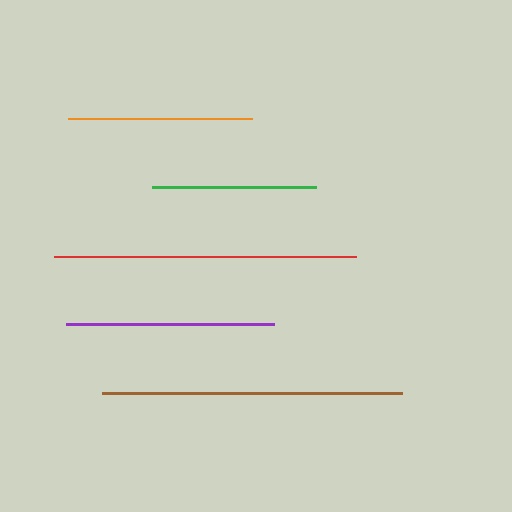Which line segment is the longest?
The red line is the longest at approximately 302 pixels.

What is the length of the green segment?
The green segment is approximately 164 pixels long.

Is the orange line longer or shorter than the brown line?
The brown line is longer than the orange line.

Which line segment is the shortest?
The green line is the shortest at approximately 164 pixels.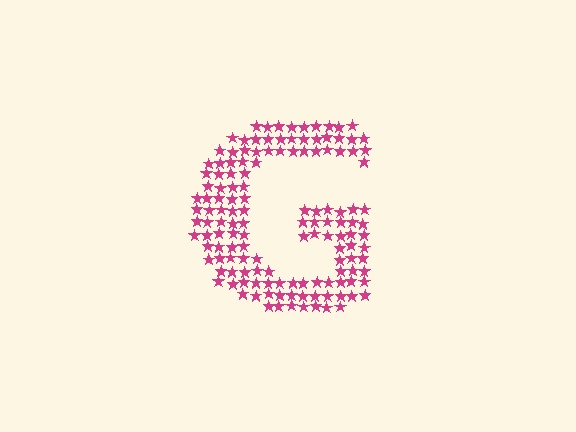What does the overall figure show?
The overall figure shows the letter G.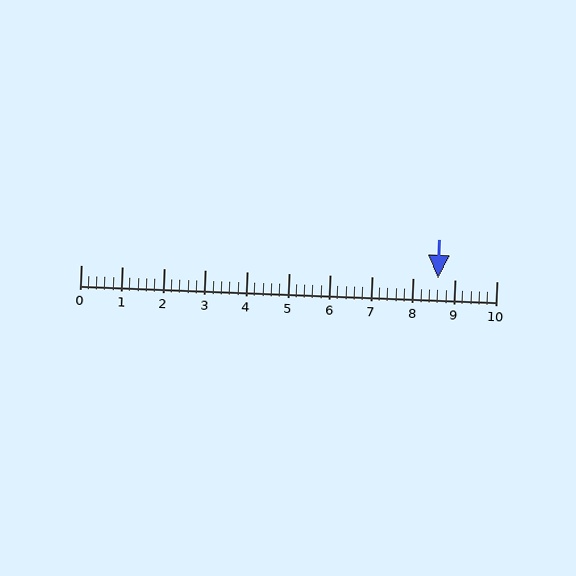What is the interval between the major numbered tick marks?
The major tick marks are spaced 1 units apart.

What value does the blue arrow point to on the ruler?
The blue arrow points to approximately 8.6.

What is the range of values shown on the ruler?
The ruler shows values from 0 to 10.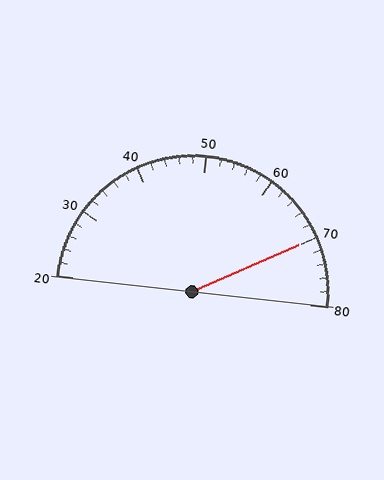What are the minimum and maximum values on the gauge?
The gauge ranges from 20 to 80.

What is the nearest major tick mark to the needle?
The nearest major tick mark is 70.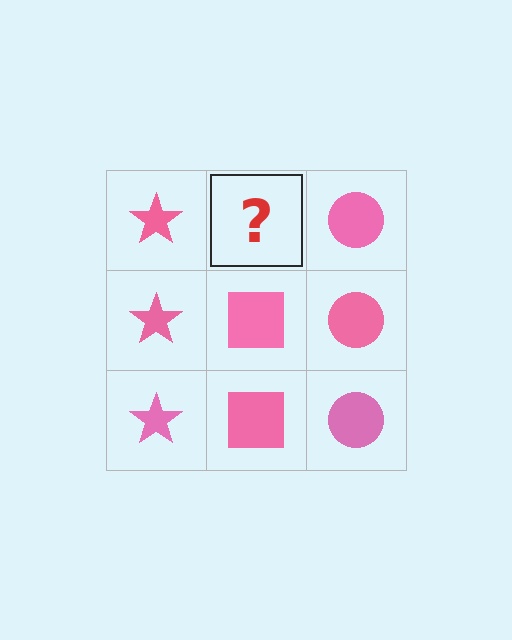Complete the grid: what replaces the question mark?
The question mark should be replaced with a pink square.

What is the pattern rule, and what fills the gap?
The rule is that each column has a consistent shape. The gap should be filled with a pink square.